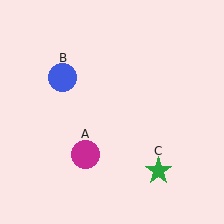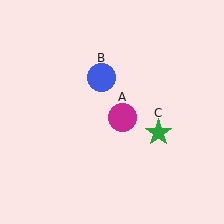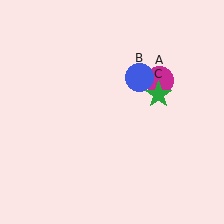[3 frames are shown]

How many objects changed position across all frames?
3 objects changed position: magenta circle (object A), blue circle (object B), green star (object C).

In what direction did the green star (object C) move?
The green star (object C) moved up.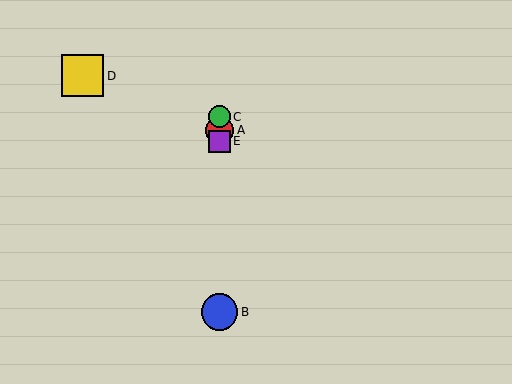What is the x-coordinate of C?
Object C is at x≈219.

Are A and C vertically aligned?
Yes, both are at x≈219.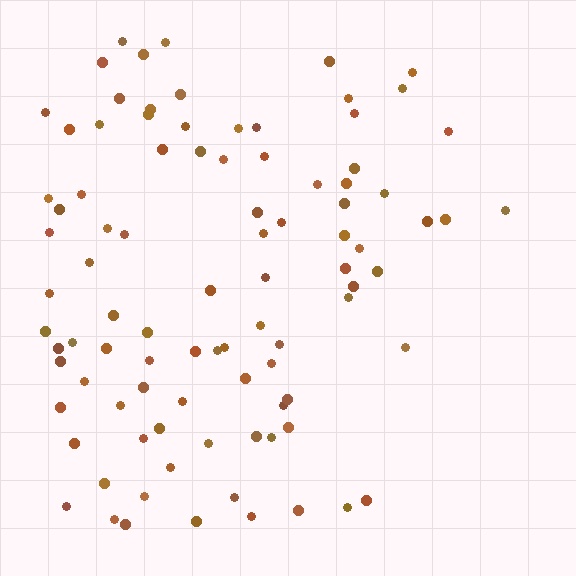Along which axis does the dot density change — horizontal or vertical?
Horizontal.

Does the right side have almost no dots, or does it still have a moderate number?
Still a moderate number, just noticeably fewer than the left.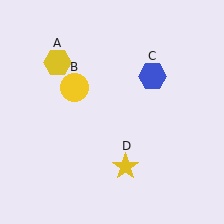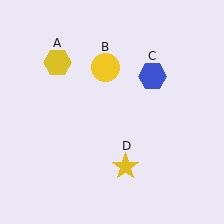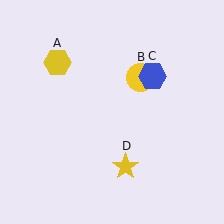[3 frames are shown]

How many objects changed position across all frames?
1 object changed position: yellow circle (object B).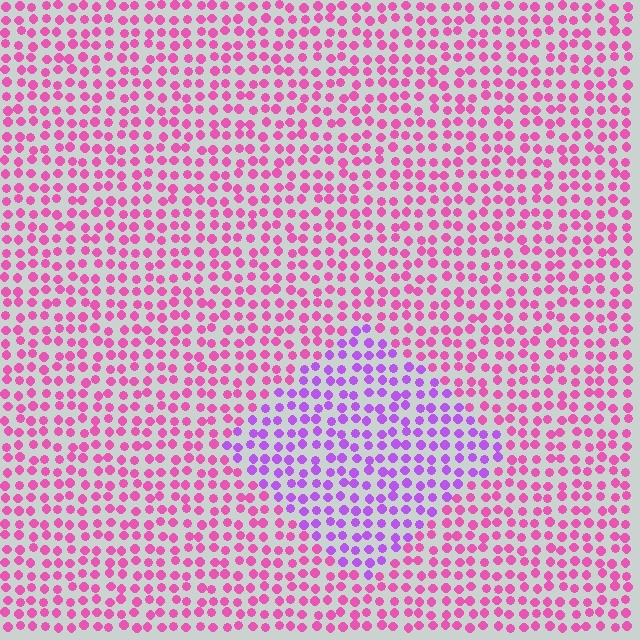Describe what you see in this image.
The image is filled with small pink elements in a uniform arrangement. A diamond-shaped region is visible where the elements are tinted to a slightly different hue, forming a subtle color boundary.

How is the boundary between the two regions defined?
The boundary is defined purely by a slight shift in hue (about 41 degrees). Spacing, size, and orientation are identical on both sides.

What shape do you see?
I see a diamond.